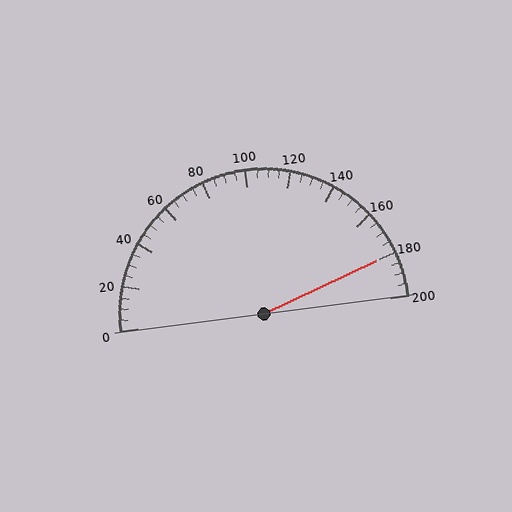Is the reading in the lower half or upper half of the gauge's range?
The reading is in the upper half of the range (0 to 200).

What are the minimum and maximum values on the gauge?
The gauge ranges from 0 to 200.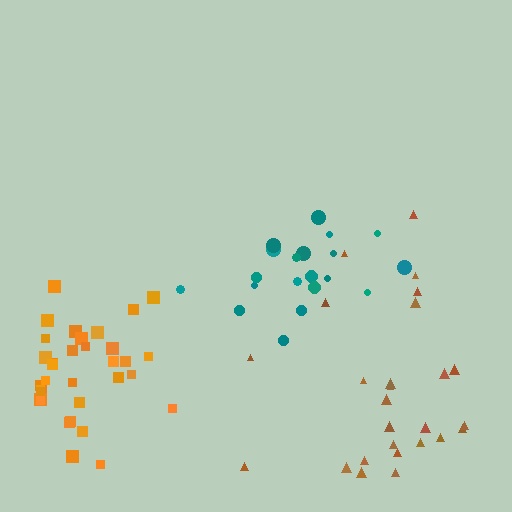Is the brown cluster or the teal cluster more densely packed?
Teal.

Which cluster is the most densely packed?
Orange.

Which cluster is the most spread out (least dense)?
Brown.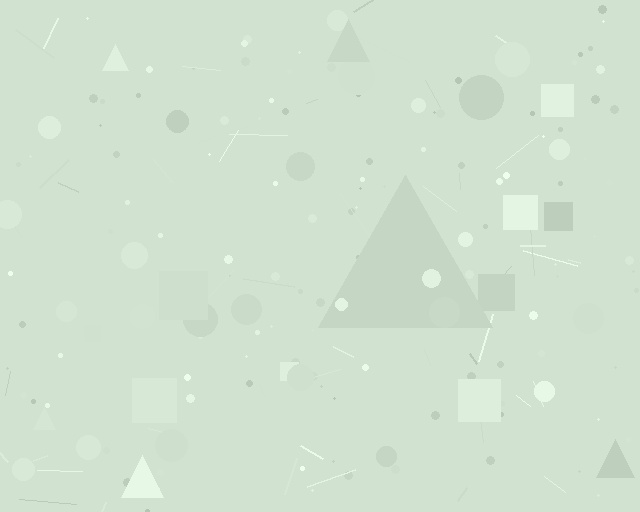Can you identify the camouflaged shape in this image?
The camouflaged shape is a triangle.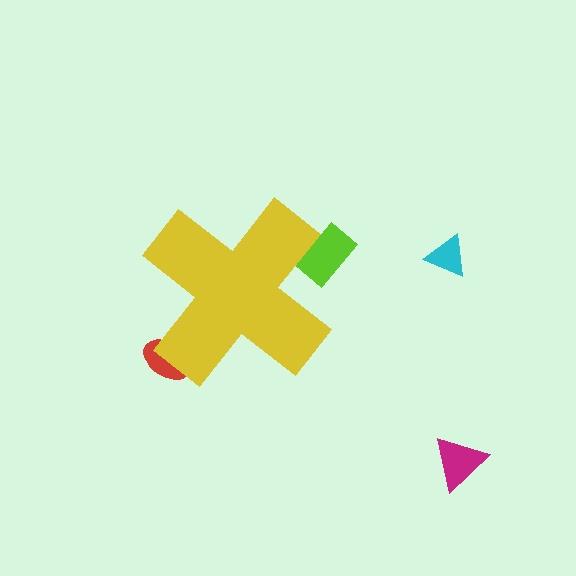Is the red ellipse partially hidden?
Yes, the red ellipse is partially hidden behind the yellow cross.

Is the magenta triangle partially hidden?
No, the magenta triangle is fully visible.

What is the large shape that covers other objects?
A yellow cross.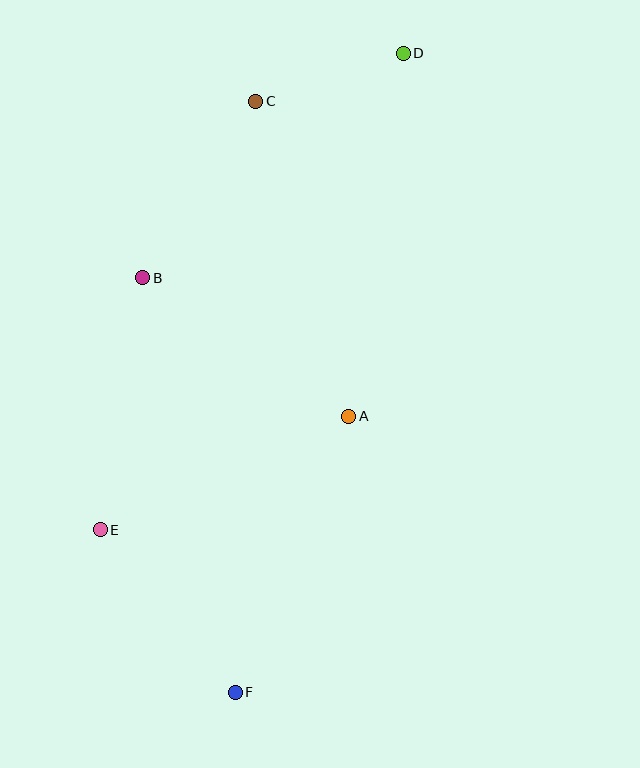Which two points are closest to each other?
Points C and D are closest to each other.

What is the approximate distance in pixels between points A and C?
The distance between A and C is approximately 328 pixels.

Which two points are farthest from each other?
Points D and F are farthest from each other.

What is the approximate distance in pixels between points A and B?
The distance between A and B is approximately 248 pixels.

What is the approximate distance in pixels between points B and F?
The distance between B and F is approximately 425 pixels.